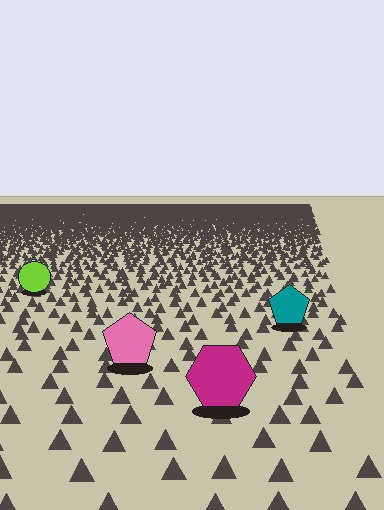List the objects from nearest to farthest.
From nearest to farthest: the magenta hexagon, the pink pentagon, the teal pentagon, the lime circle.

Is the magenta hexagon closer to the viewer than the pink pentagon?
Yes. The magenta hexagon is closer — you can tell from the texture gradient: the ground texture is coarser near it.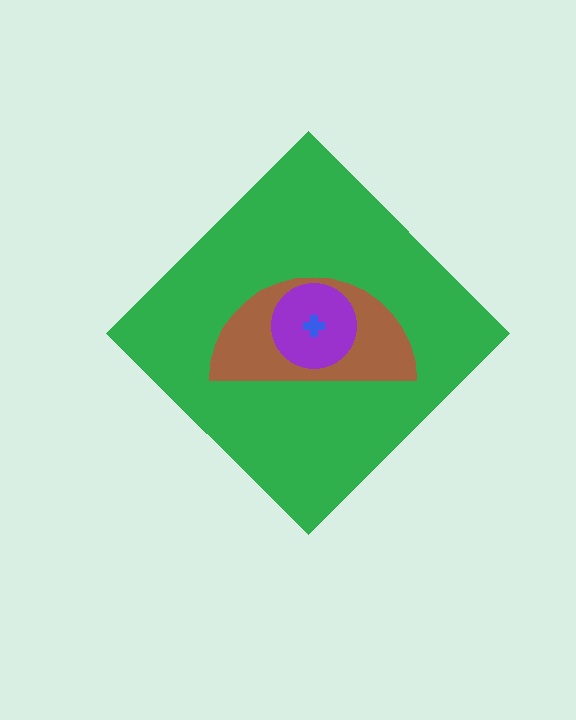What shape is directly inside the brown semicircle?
The purple circle.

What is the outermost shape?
The green diamond.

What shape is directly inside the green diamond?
The brown semicircle.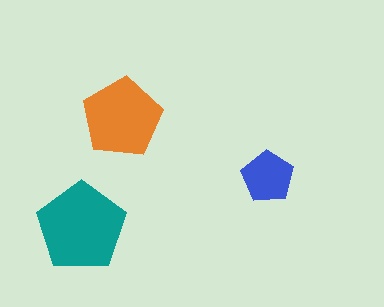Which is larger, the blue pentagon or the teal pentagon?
The teal one.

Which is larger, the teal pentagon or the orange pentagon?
The teal one.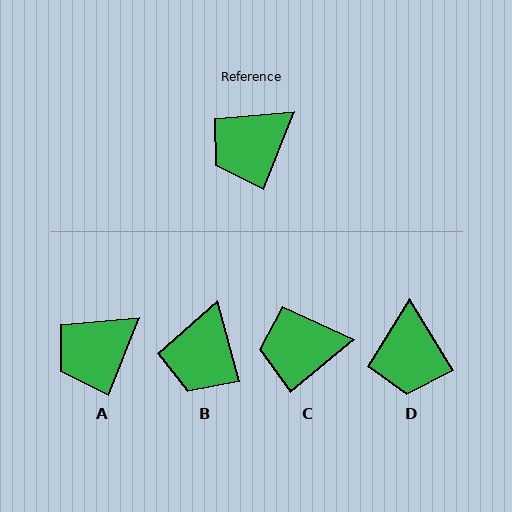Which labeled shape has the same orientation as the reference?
A.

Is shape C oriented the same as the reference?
No, it is off by about 29 degrees.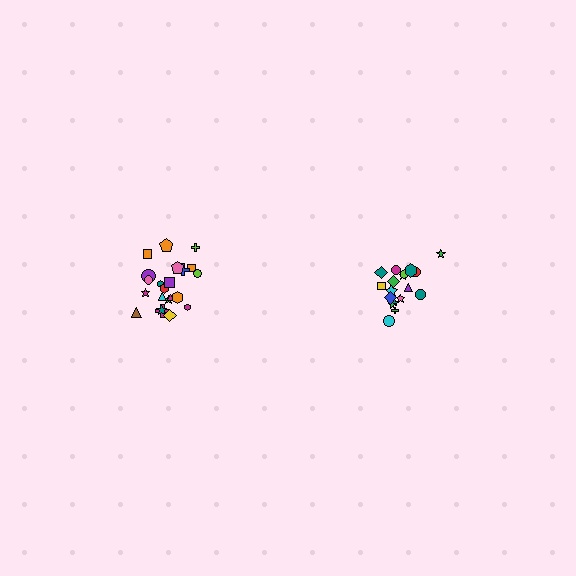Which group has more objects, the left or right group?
The left group.